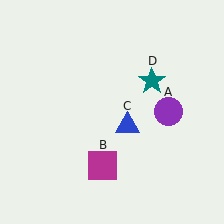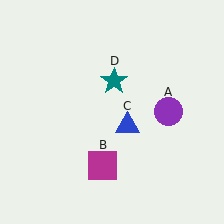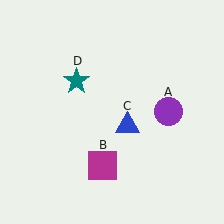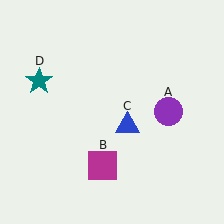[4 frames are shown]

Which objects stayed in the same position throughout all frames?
Purple circle (object A) and magenta square (object B) and blue triangle (object C) remained stationary.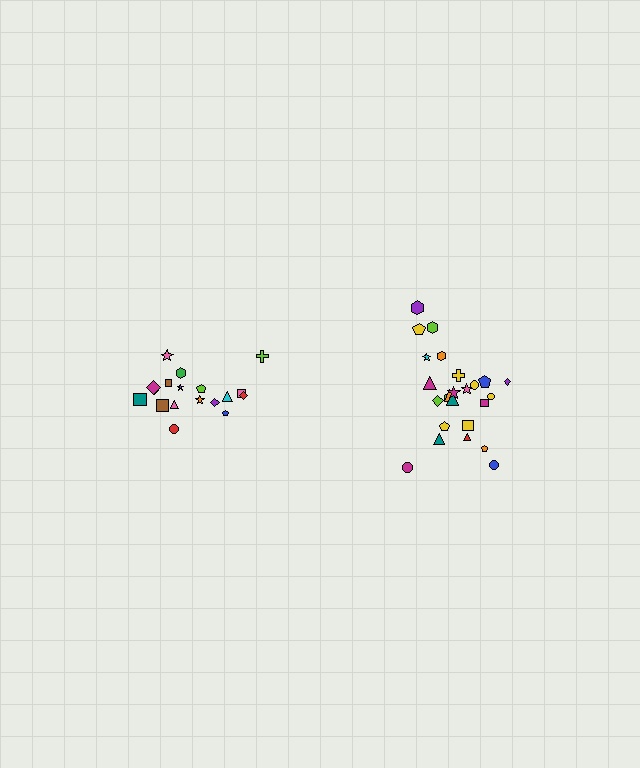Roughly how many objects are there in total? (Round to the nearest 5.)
Roughly 45 objects in total.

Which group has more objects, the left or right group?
The right group.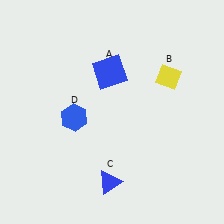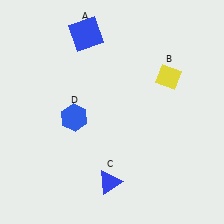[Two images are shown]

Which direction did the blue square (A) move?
The blue square (A) moved up.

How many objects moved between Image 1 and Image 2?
1 object moved between the two images.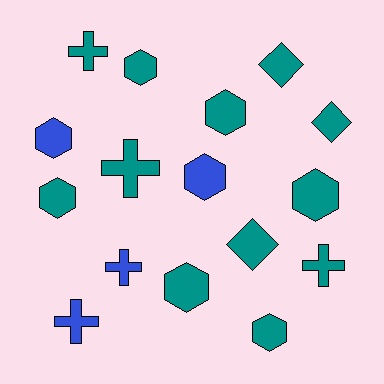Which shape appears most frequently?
Hexagon, with 8 objects.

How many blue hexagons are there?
There are 2 blue hexagons.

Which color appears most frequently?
Teal, with 12 objects.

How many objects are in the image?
There are 16 objects.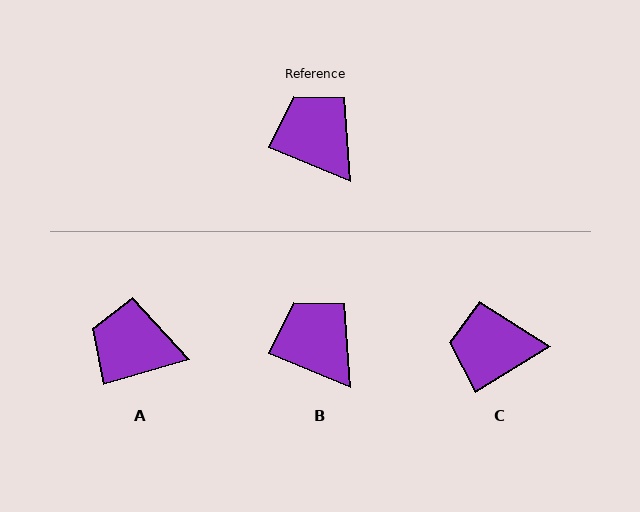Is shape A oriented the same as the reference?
No, it is off by about 38 degrees.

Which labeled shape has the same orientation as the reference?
B.